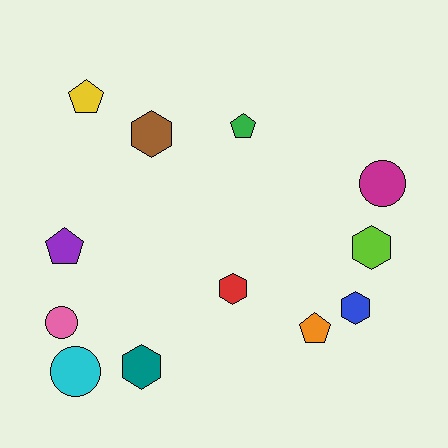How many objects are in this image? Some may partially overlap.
There are 12 objects.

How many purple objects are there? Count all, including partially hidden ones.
There is 1 purple object.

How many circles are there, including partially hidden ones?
There are 3 circles.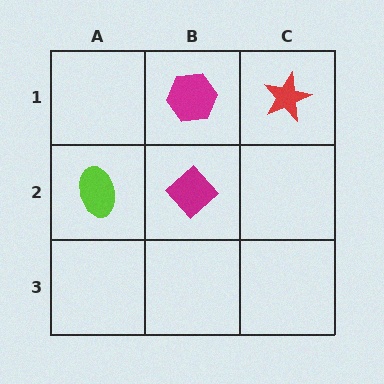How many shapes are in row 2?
2 shapes.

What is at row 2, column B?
A magenta diamond.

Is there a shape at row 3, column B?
No, that cell is empty.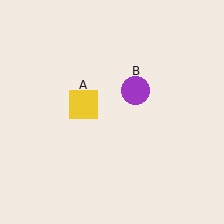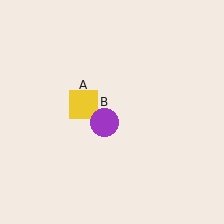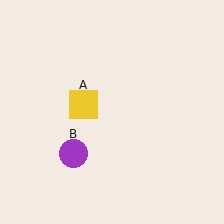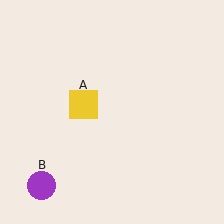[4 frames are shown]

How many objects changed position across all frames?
1 object changed position: purple circle (object B).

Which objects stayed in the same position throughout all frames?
Yellow square (object A) remained stationary.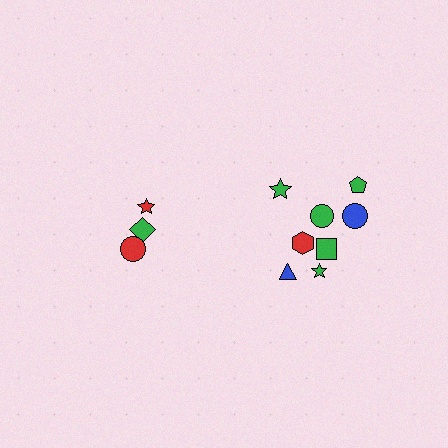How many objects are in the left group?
There are 3 objects.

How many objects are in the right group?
There are 8 objects.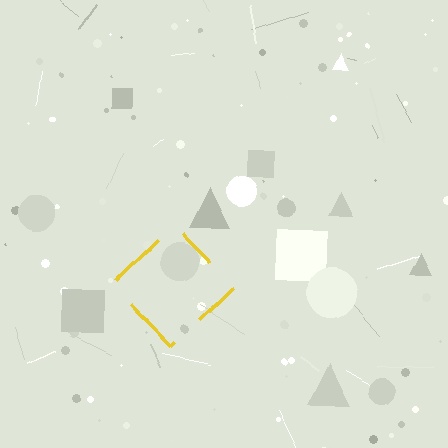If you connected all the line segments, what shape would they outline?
They would outline a diamond.